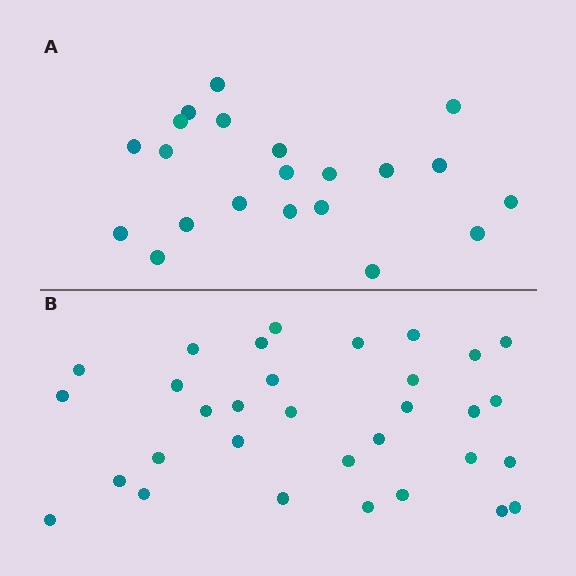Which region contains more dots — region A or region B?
Region B (the bottom region) has more dots.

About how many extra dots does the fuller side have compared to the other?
Region B has roughly 12 or so more dots than region A.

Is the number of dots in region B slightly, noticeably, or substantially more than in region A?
Region B has substantially more. The ratio is roughly 1.5 to 1.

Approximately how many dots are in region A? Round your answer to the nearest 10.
About 20 dots. (The exact count is 21, which rounds to 20.)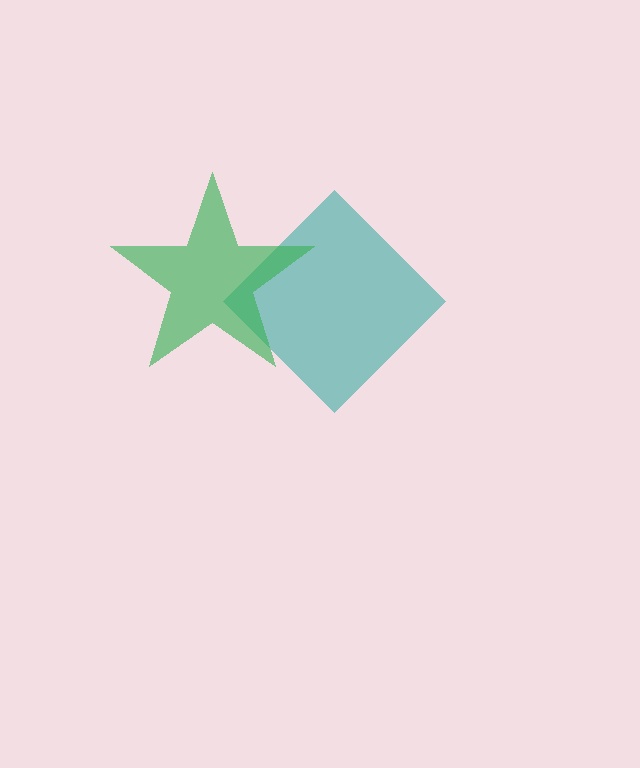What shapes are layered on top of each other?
The layered shapes are: a teal diamond, a green star.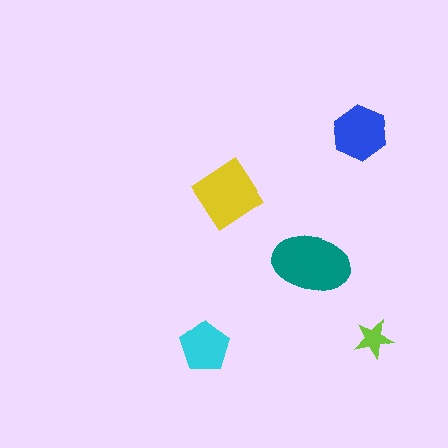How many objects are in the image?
There are 5 objects in the image.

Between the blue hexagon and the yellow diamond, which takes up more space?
The yellow diamond.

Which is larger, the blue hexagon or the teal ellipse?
The teal ellipse.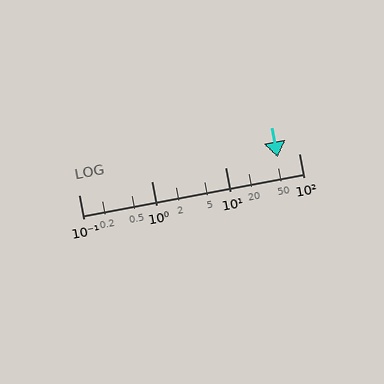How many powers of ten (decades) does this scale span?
The scale spans 3 decades, from 0.1 to 100.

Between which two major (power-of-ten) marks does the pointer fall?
The pointer is between 10 and 100.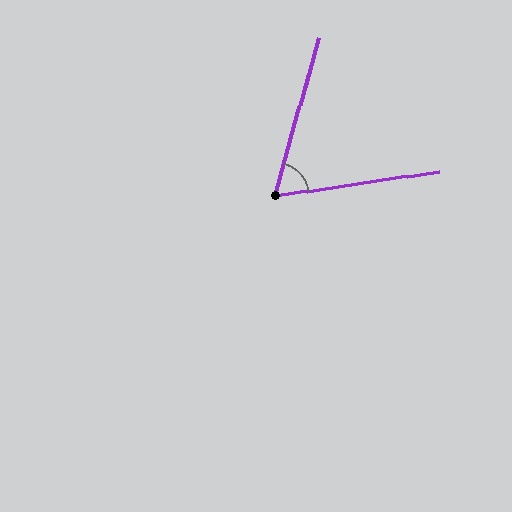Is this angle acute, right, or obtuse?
It is acute.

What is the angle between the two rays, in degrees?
Approximately 66 degrees.